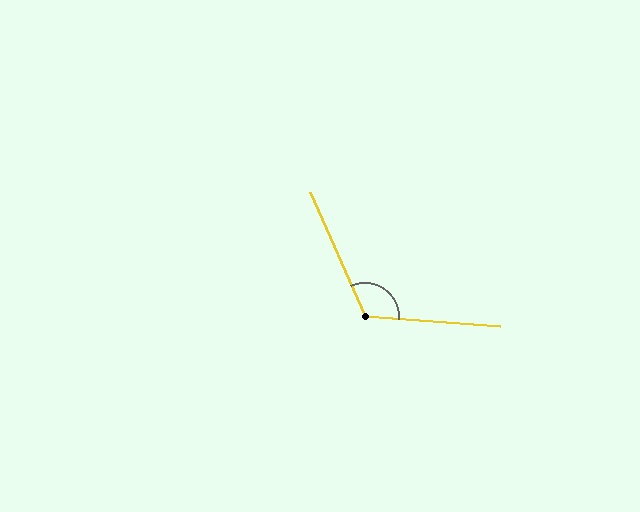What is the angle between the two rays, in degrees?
Approximately 118 degrees.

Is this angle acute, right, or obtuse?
It is obtuse.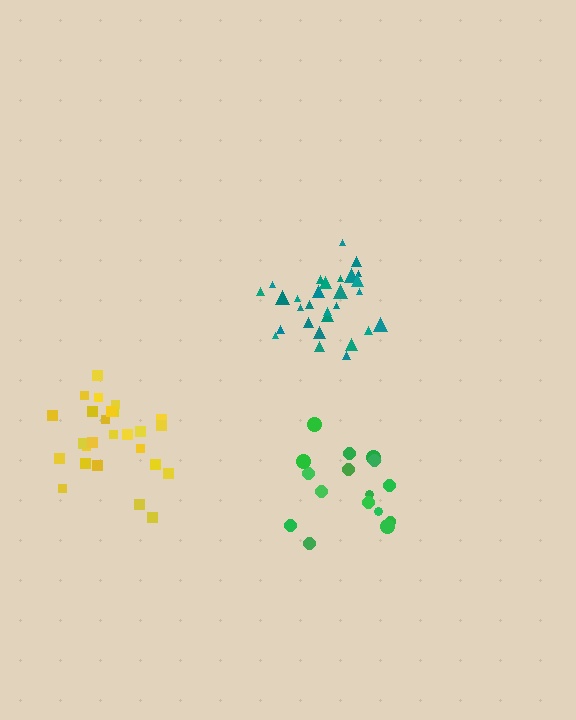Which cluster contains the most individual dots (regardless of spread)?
Teal (29).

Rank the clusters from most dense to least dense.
teal, yellow, green.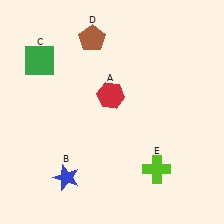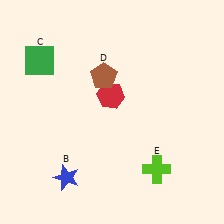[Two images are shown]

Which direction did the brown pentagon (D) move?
The brown pentagon (D) moved down.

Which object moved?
The brown pentagon (D) moved down.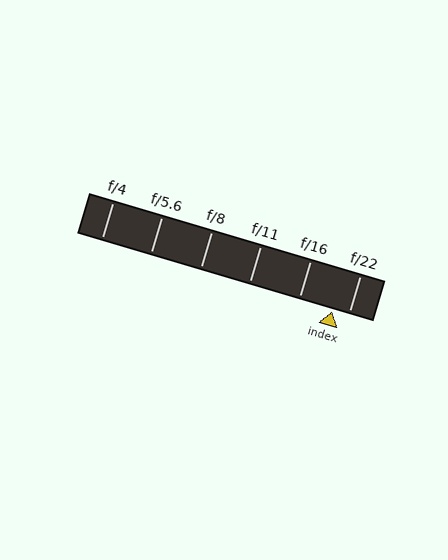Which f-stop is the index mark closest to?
The index mark is closest to f/22.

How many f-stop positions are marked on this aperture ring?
There are 6 f-stop positions marked.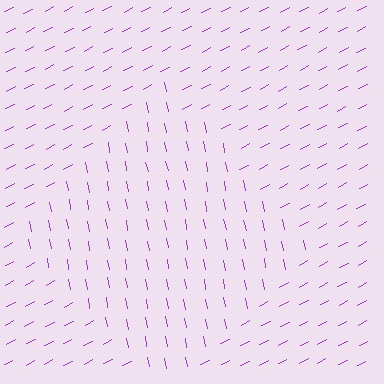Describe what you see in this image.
The image is filled with small purple line segments. A diamond region in the image has lines oriented differently from the surrounding lines, creating a visible texture boundary.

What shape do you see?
I see a diamond.